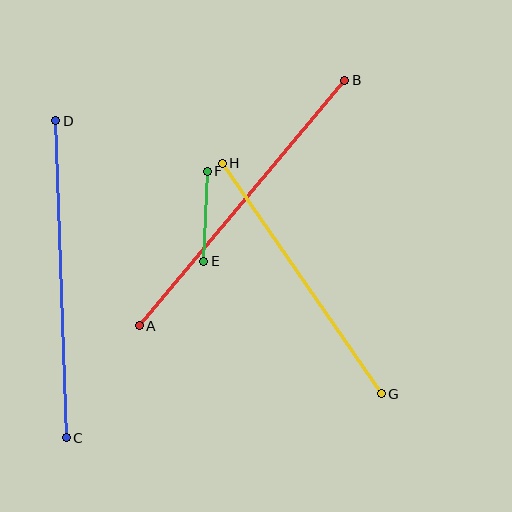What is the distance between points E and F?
The distance is approximately 90 pixels.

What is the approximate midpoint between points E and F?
The midpoint is at approximately (205, 216) pixels.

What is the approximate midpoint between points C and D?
The midpoint is at approximately (61, 279) pixels.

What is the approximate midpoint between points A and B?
The midpoint is at approximately (242, 203) pixels.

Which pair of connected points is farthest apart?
Points A and B are farthest apart.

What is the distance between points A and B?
The distance is approximately 320 pixels.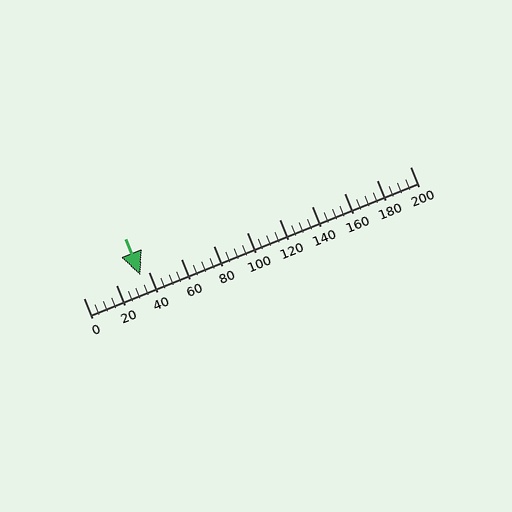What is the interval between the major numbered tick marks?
The major tick marks are spaced 20 units apart.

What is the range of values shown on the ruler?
The ruler shows values from 0 to 200.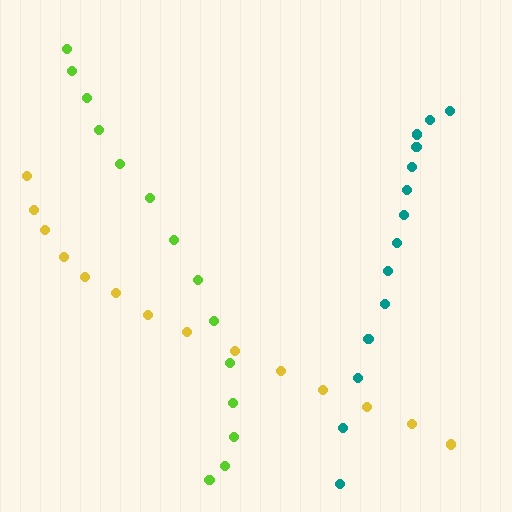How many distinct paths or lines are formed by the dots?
There are 3 distinct paths.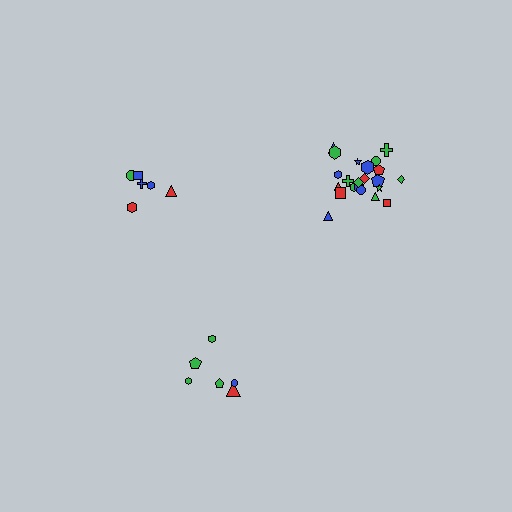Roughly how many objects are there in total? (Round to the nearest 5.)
Roughly 35 objects in total.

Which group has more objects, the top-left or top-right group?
The top-right group.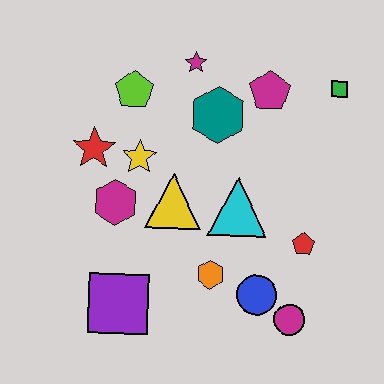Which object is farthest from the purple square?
The green square is farthest from the purple square.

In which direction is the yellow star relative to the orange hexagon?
The yellow star is above the orange hexagon.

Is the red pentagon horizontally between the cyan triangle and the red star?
No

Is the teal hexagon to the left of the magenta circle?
Yes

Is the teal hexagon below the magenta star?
Yes